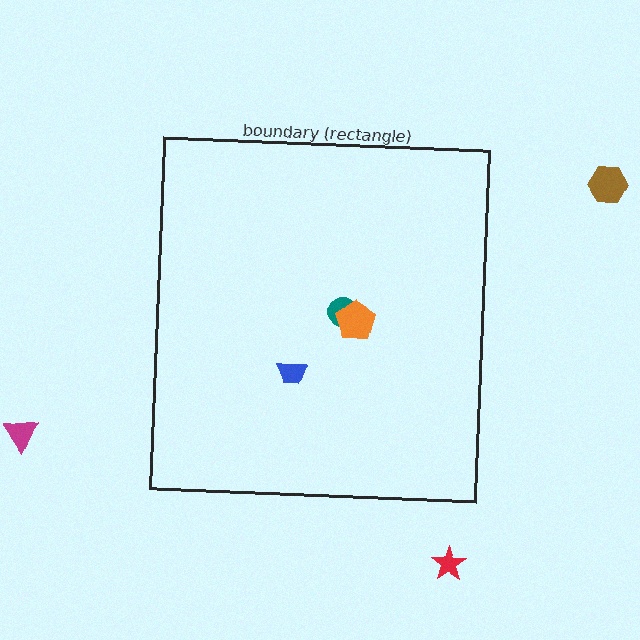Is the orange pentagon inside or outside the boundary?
Inside.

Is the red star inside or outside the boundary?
Outside.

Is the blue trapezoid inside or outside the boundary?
Inside.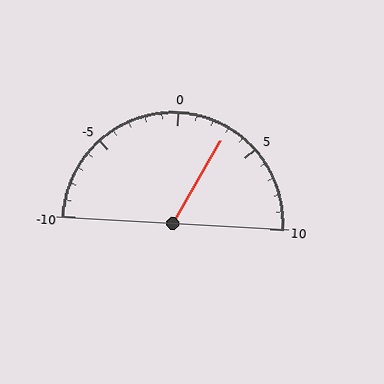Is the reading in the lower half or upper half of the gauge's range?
The reading is in the upper half of the range (-10 to 10).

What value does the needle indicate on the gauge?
The needle indicates approximately 3.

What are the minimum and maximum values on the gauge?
The gauge ranges from -10 to 10.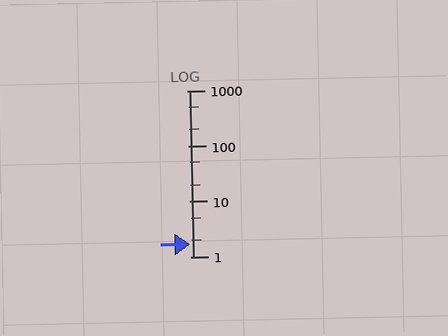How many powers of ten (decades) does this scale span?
The scale spans 3 decades, from 1 to 1000.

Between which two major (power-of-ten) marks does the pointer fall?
The pointer is between 1 and 10.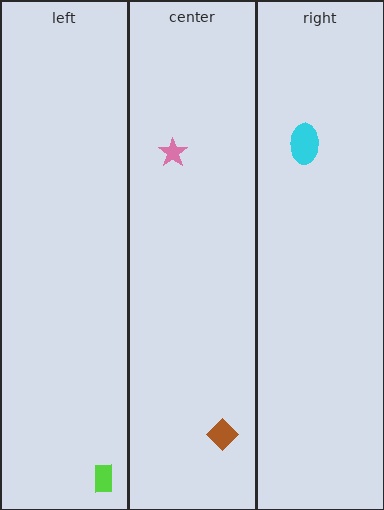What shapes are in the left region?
The lime rectangle.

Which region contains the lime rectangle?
The left region.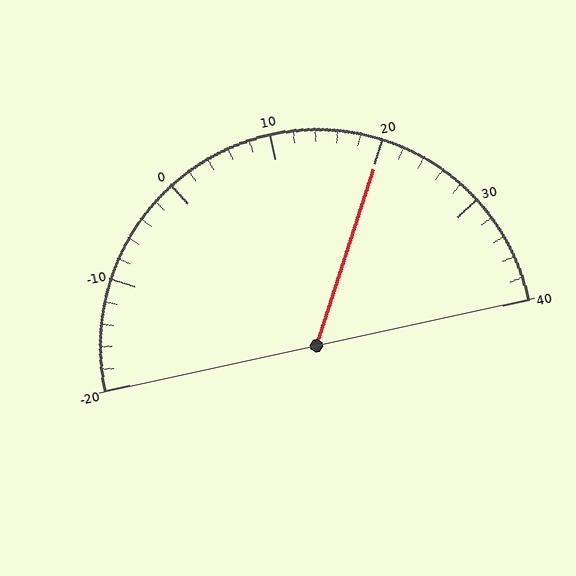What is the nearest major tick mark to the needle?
The nearest major tick mark is 20.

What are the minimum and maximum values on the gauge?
The gauge ranges from -20 to 40.